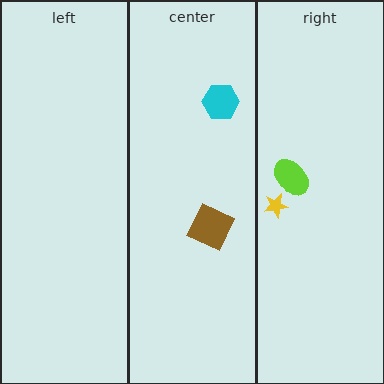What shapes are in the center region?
The brown square, the cyan hexagon.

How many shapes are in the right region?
2.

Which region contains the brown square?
The center region.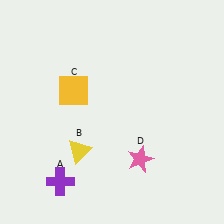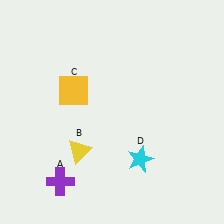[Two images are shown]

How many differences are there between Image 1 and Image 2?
There is 1 difference between the two images.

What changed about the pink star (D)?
In Image 1, D is pink. In Image 2, it changed to cyan.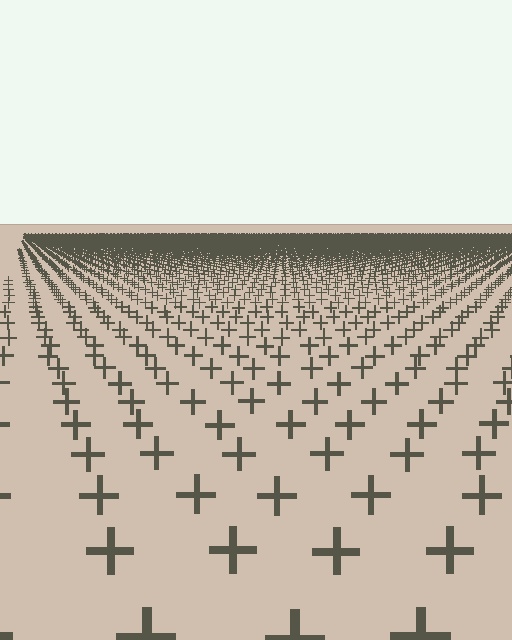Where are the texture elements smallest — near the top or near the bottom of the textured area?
Near the top.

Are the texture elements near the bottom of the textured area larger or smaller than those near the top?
Larger. Near the bottom, elements are closer to the viewer and appear at a bigger on-screen size.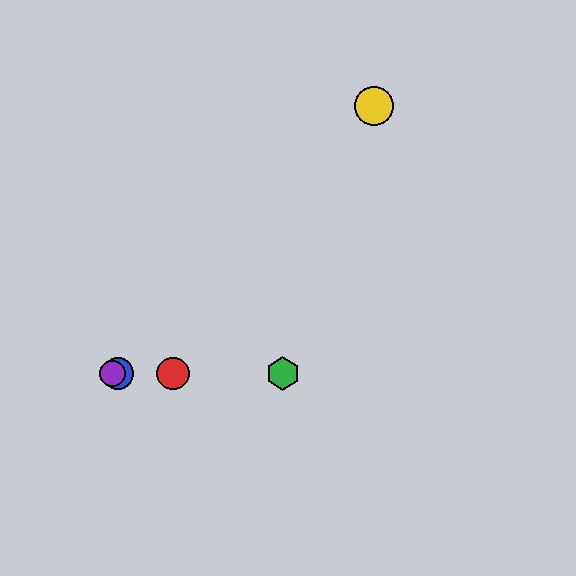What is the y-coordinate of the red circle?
The red circle is at y≈373.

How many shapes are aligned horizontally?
4 shapes (the red circle, the blue circle, the green hexagon, the purple circle) are aligned horizontally.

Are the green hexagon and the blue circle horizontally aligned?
Yes, both are at y≈373.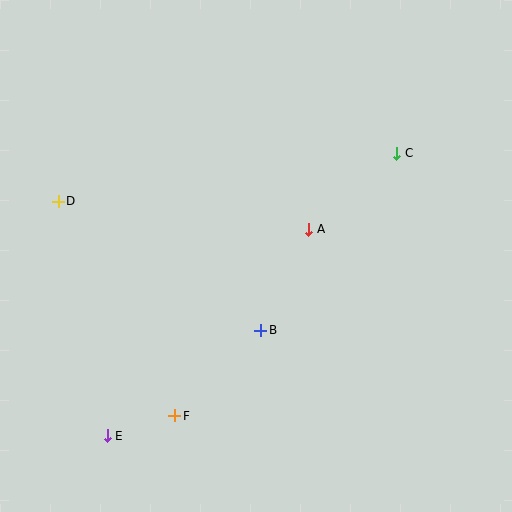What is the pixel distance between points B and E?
The distance between B and E is 186 pixels.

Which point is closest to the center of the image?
Point A at (309, 229) is closest to the center.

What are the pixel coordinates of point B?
Point B is at (261, 330).